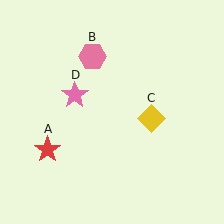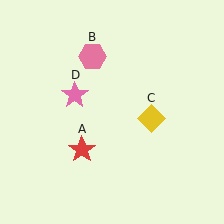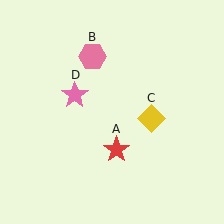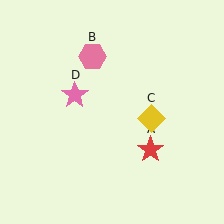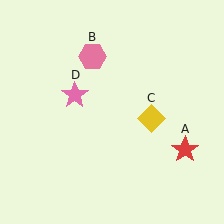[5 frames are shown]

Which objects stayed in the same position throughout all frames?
Pink hexagon (object B) and yellow diamond (object C) and pink star (object D) remained stationary.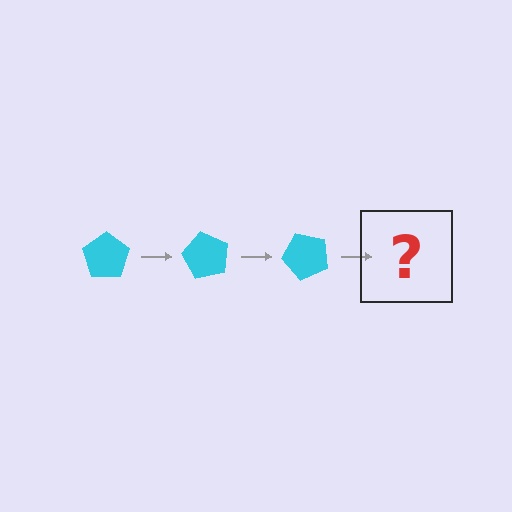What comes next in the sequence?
The next element should be a cyan pentagon rotated 180 degrees.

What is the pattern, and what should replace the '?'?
The pattern is that the pentagon rotates 60 degrees each step. The '?' should be a cyan pentagon rotated 180 degrees.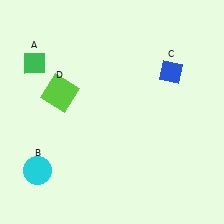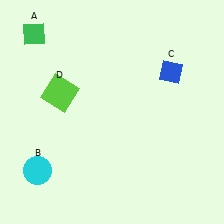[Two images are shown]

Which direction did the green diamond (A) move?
The green diamond (A) moved up.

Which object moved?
The green diamond (A) moved up.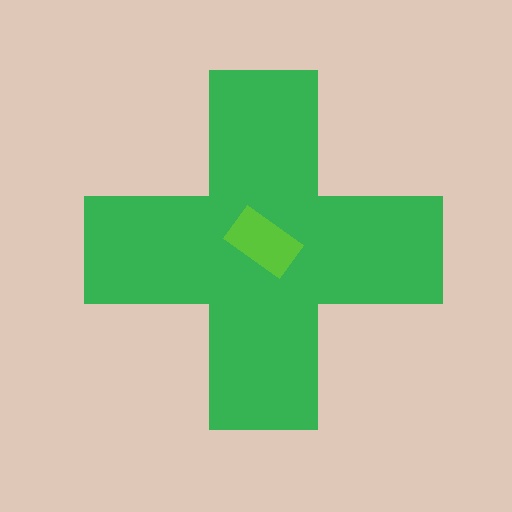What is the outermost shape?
The green cross.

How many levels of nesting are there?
2.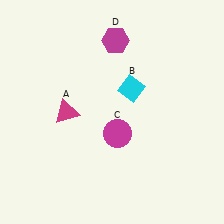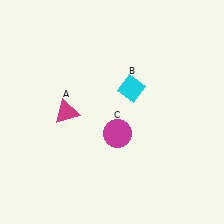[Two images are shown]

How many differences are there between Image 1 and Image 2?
There is 1 difference between the two images.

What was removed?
The magenta hexagon (D) was removed in Image 2.